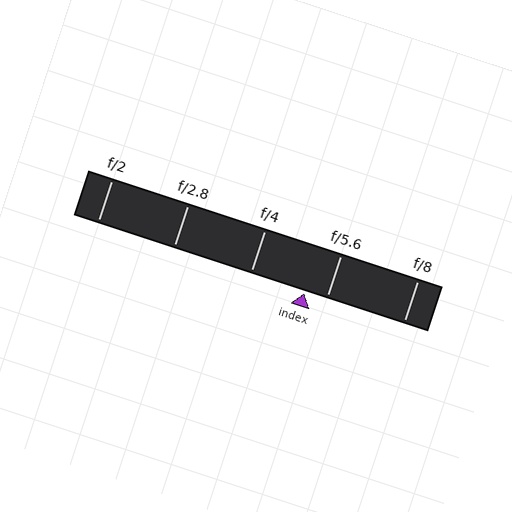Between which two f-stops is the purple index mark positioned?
The index mark is between f/4 and f/5.6.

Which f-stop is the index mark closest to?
The index mark is closest to f/5.6.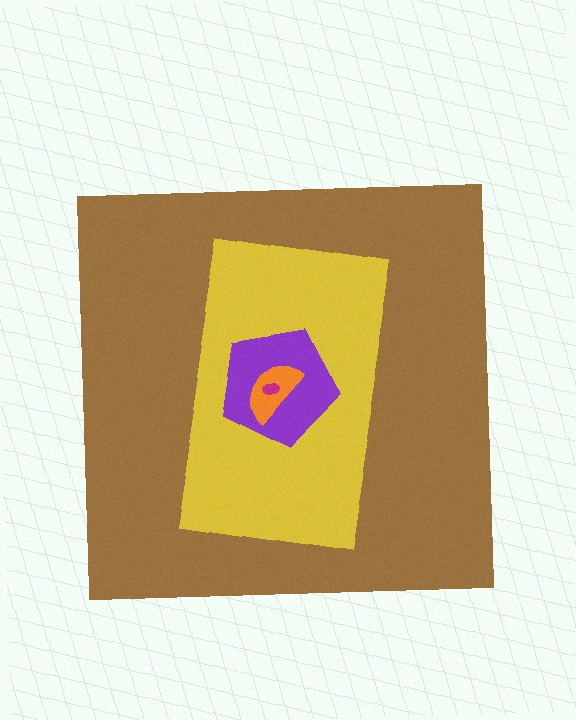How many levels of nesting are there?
5.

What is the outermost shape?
The brown square.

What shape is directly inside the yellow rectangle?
The purple pentagon.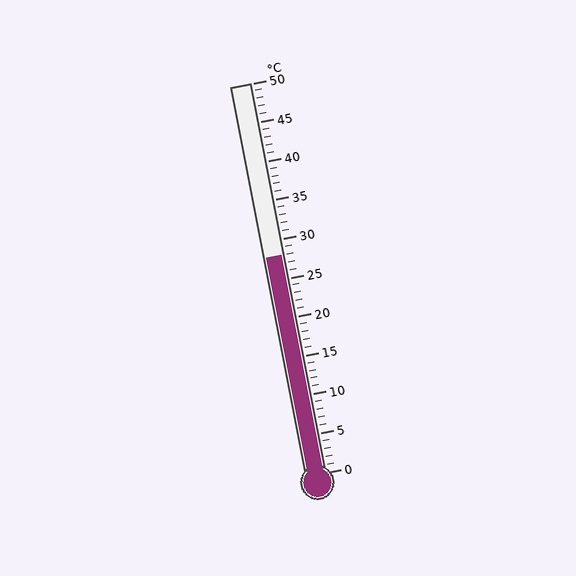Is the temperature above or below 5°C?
The temperature is above 5°C.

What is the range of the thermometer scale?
The thermometer scale ranges from 0°C to 50°C.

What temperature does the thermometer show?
The thermometer shows approximately 28°C.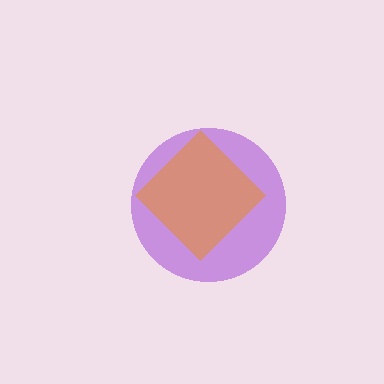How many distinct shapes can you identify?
There are 2 distinct shapes: a purple circle, an orange diamond.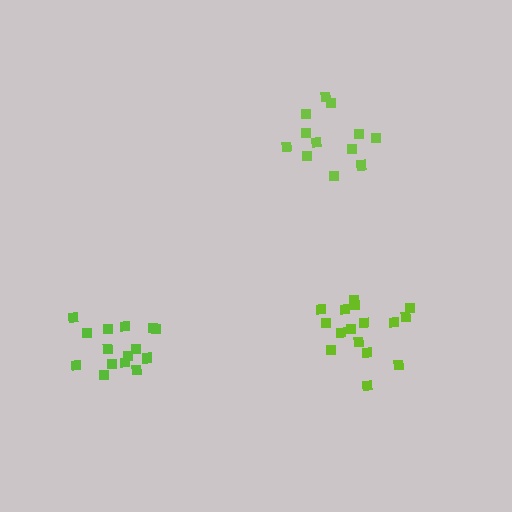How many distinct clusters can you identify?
There are 3 distinct clusters.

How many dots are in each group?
Group 1: 16 dots, Group 2: 12 dots, Group 3: 15 dots (43 total).